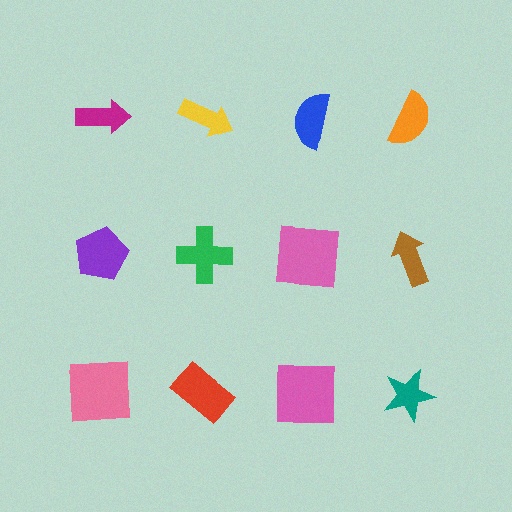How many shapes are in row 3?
4 shapes.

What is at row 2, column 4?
A brown arrow.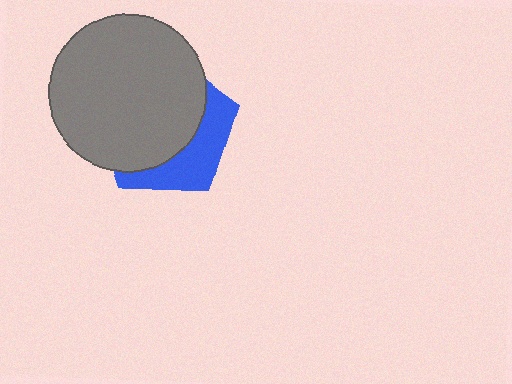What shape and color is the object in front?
The object in front is a gray circle.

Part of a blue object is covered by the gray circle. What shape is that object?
It is a pentagon.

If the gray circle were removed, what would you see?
You would see the complete blue pentagon.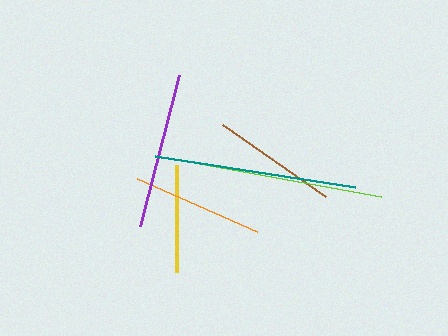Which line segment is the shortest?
The yellow line is the shortest at approximately 106 pixels.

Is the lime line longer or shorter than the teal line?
The lime line is longer than the teal line.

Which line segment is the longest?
The lime line is the longest at approximately 208 pixels.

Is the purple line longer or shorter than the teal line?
The teal line is longer than the purple line.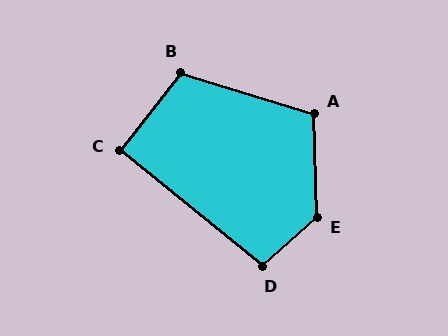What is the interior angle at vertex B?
Approximately 110 degrees (obtuse).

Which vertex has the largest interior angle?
E, at approximately 130 degrees.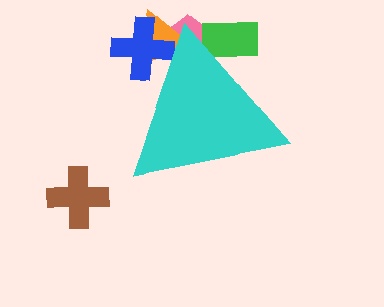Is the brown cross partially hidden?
No, the brown cross is fully visible.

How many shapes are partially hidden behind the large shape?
4 shapes are partially hidden.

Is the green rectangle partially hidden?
Yes, the green rectangle is partially hidden behind the cyan triangle.